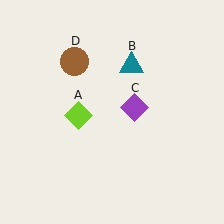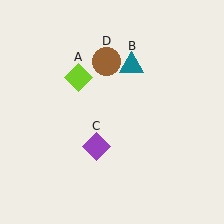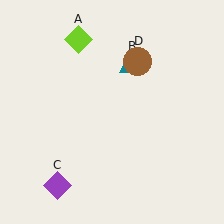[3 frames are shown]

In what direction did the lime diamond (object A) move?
The lime diamond (object A) moved up.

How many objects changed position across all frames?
3 objects changed position: lime diamond (object A), purple diamond (object C), brown circle (object D).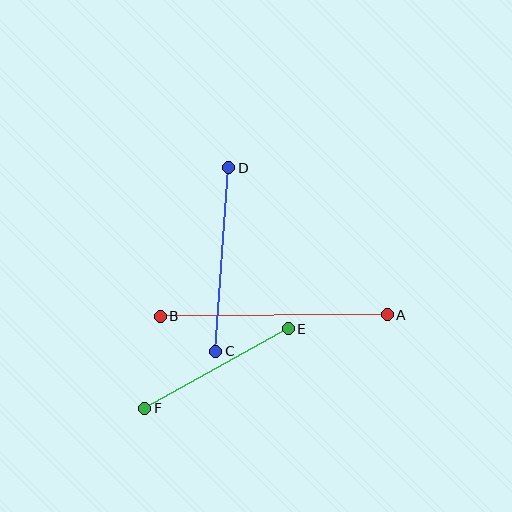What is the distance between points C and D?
The distance is approximately 184 pixels.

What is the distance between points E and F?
The distance is approximately 164 pixels.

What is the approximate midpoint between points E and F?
The midpoint is at approximately (216, 368) pixels.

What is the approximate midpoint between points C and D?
The midpoint is at approximately (222, 260) pixels.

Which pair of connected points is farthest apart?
Points A and B are farthest apart.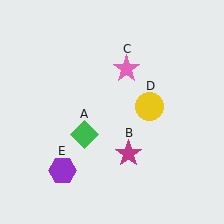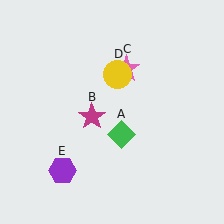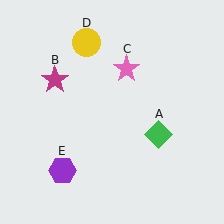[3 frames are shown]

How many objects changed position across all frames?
3 objects changed position: green diamond (object A), magenta star (object B), yellow circle (object D).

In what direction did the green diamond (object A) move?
The green diamond (object A) moved right.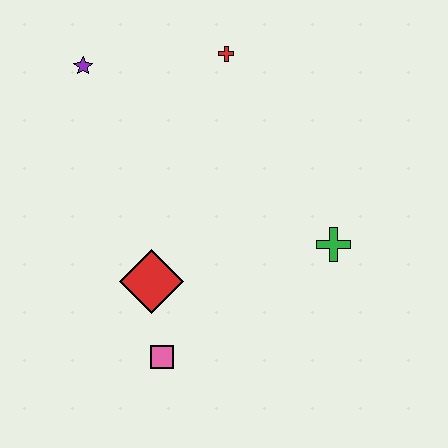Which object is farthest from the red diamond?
The red cross is farthest from the red diamond.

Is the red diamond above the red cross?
No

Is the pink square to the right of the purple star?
Yes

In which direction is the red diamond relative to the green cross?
The red diamond is to the left of the green cross.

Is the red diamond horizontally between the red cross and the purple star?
Yes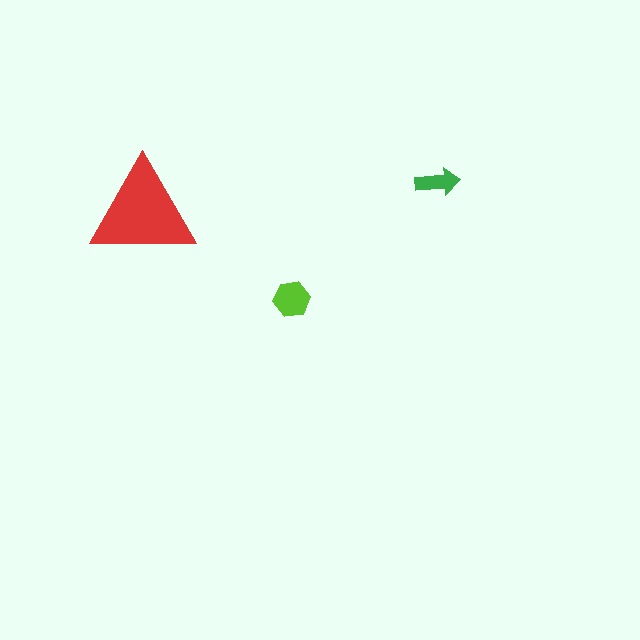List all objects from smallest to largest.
The green arrow, the lime hexagon, the red triangle.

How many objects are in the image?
There are 3 objects in the image.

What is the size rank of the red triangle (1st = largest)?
1st.